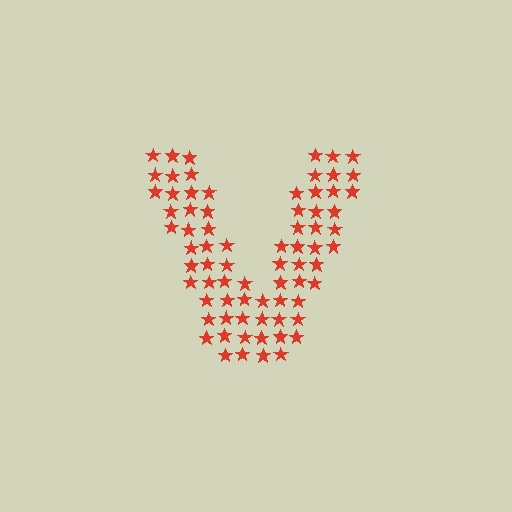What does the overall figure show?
The overall figure shows the letter V.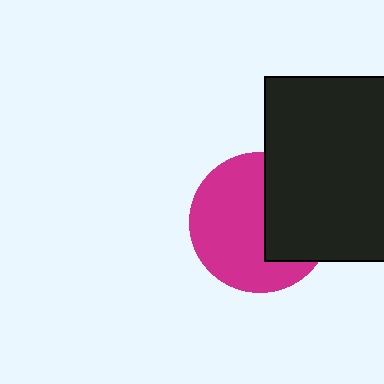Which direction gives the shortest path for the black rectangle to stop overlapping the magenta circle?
Moving right gives the shortest separation.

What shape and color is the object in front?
The object in front is a black rectangle.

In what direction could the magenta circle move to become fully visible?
The magenta circle could move left. That would shift it out from behind the black rectangle entirely.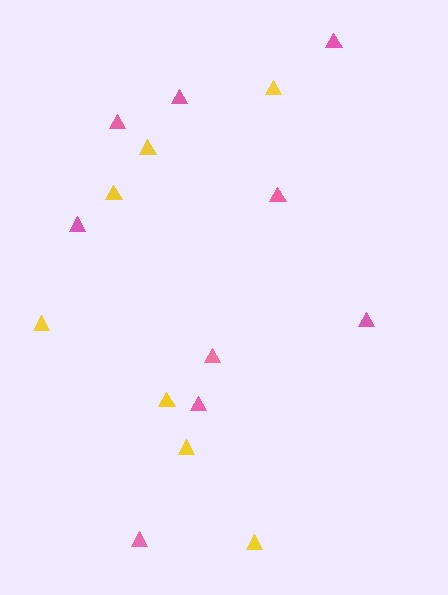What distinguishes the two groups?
There are 2 groups: one group of pink triangles (9) and one group of yellow triangles (7).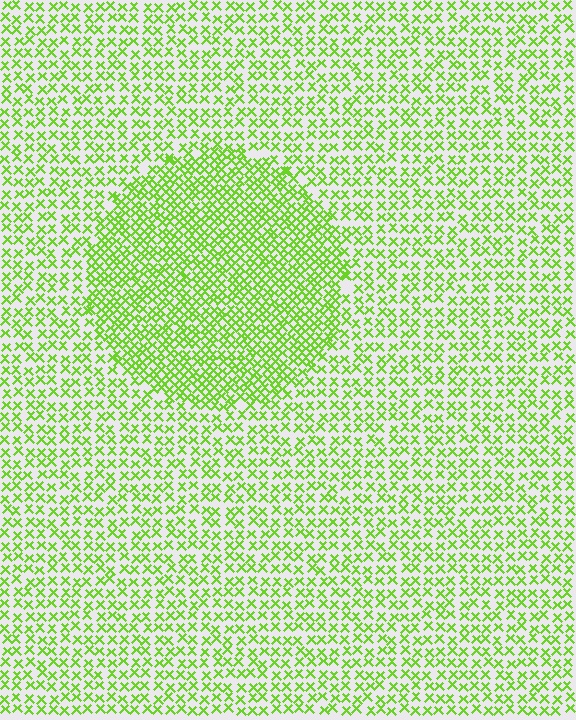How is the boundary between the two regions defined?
The boundary is defined by a change in element density (approximately 1.8x ratio). All elements are the same color, size, and shape.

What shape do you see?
I see a circle.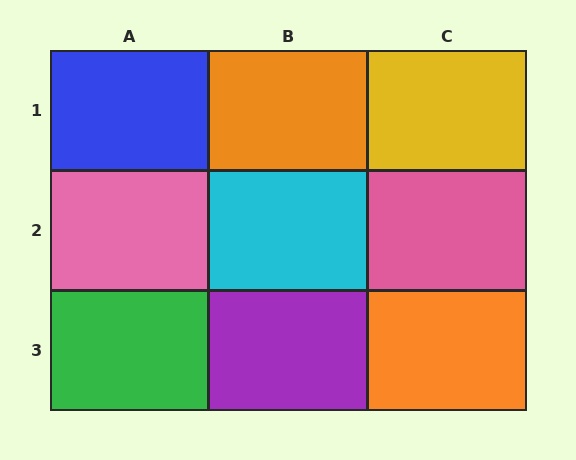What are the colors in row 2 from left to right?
Pink, cyan, pink.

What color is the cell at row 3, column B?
Purple.